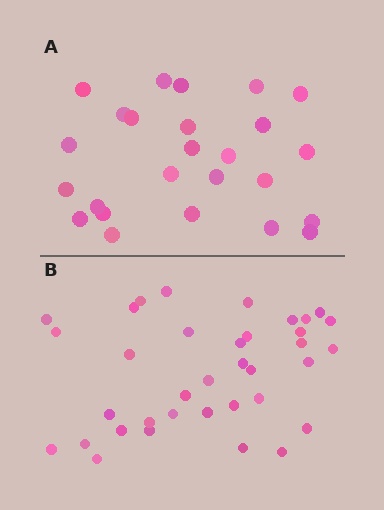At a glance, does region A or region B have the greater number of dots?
Region B (the bottom region) has more dots.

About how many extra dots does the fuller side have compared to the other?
Region B has roughly 12 or so more dots than region A.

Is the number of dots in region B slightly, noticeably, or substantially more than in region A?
Region B has noticeably more, but not dramatically so. The ratio is roughly 1.4 to 1.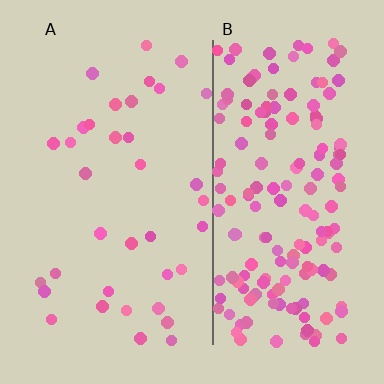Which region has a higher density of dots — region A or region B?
B (the right).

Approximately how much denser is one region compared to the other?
Approximately 4.6× — region B over region A.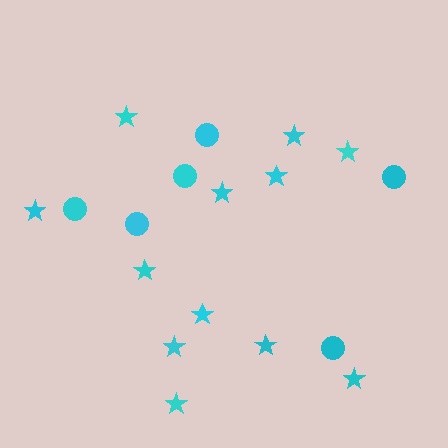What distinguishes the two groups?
There are 2 groups: one group of circles (6) and one group of stars (12).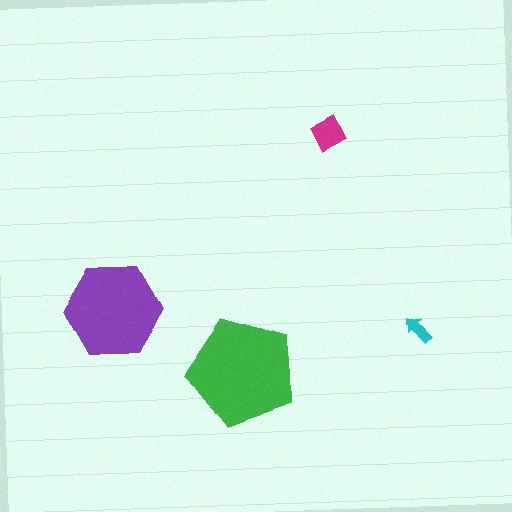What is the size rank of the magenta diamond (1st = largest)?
3rd.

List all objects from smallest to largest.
The cyan arrow, the magenta diamond, the purple hexagon, the green pentagon.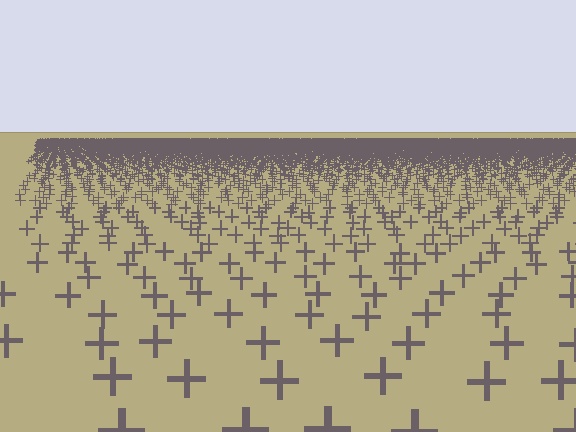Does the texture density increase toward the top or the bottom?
Density increases toward the top.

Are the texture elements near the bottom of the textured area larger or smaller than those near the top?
Larger. Near the bottom, elements are closer to the viewer and appear at a bigger on-screen size.